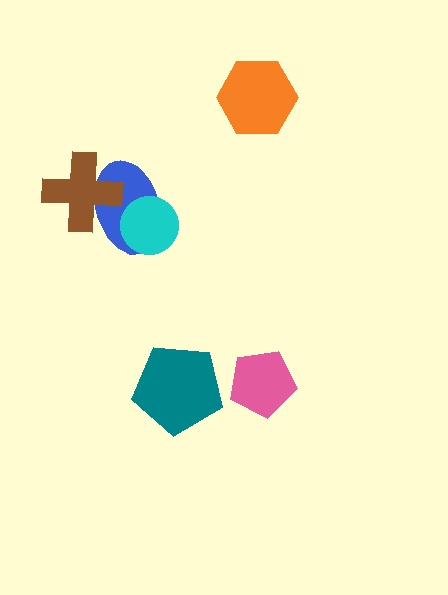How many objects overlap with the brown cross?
1 object overlaps with the brown cross.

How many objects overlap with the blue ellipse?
2 objects overlap with the blue ellipse.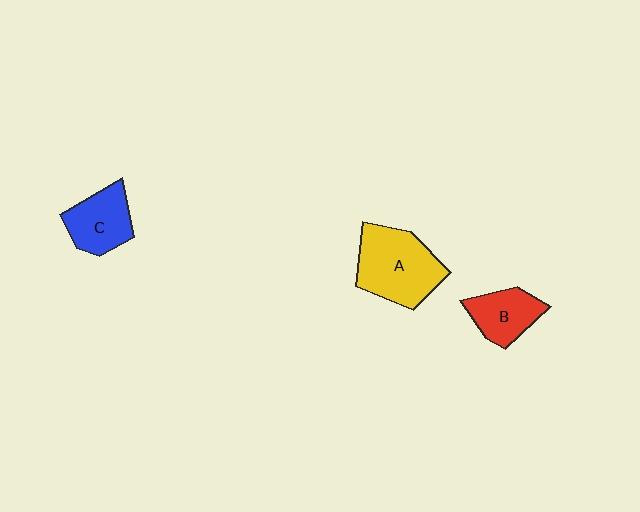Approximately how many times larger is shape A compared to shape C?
Approximately 1.5 times.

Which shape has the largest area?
Shape A (yellow).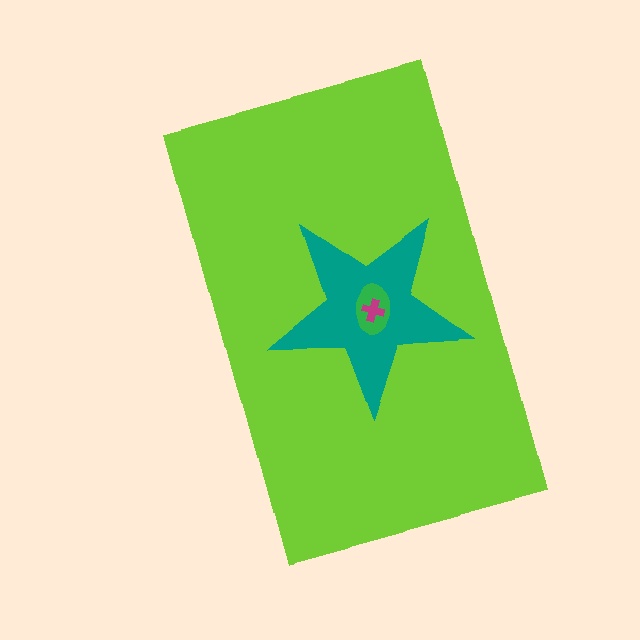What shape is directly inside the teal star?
The green ellipse.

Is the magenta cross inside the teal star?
Yes.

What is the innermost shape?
The magenta cross.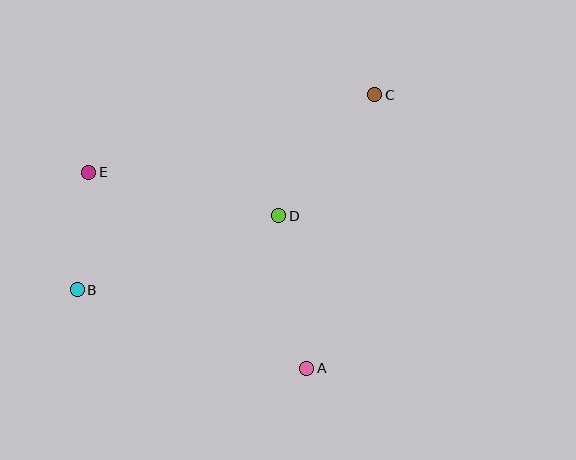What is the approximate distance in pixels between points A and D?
The distance between A and D is approximately 155 pixels.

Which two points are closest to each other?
Points B and E are closest to each other.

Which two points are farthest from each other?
Points B and C are farthest from each other.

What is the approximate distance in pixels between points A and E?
The distance between A and E is approximately 293 pixels.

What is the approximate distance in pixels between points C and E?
The distance between C and E is approximately 296 pixels.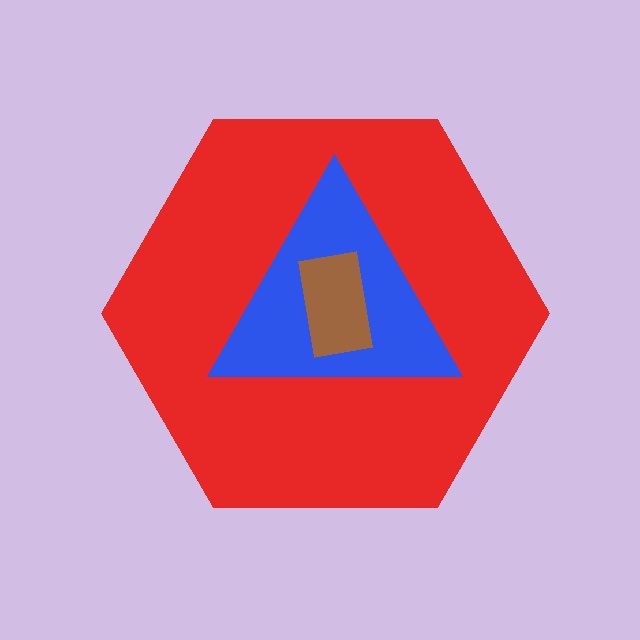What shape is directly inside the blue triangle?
The brown rectangle.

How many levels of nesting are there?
3.